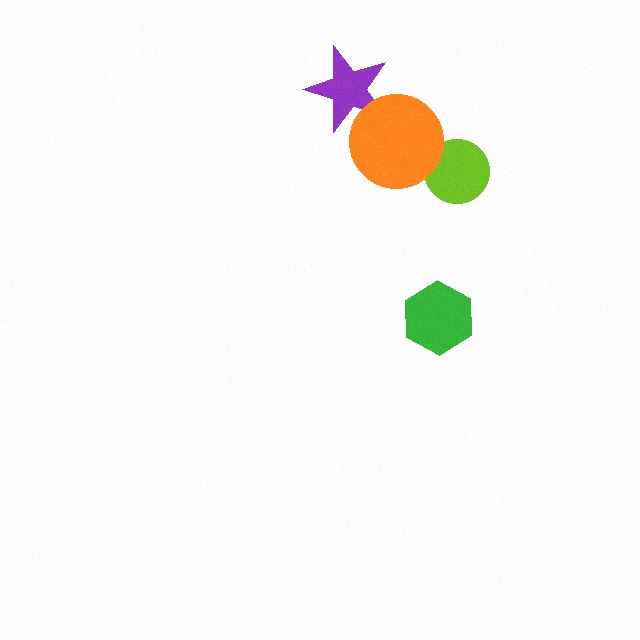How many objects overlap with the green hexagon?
0 objects overlap with the green hexagon.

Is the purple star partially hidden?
Yes, it is partially covered by another shape.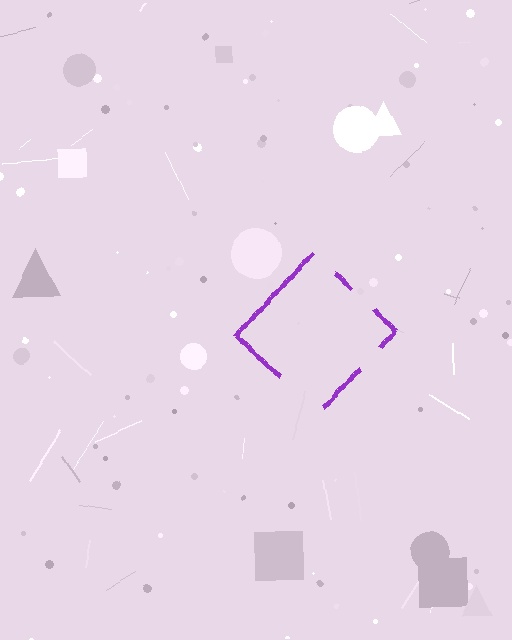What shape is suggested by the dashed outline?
The dashed outline suggests a diamond.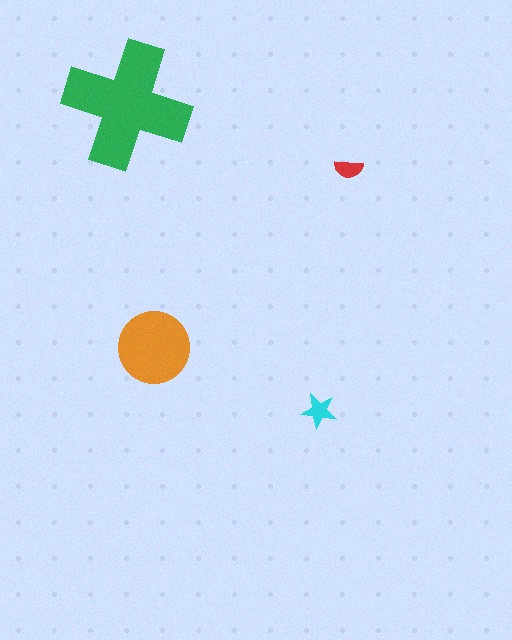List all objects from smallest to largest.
The red semicircle, the cyan star, the orange circle, the green cross.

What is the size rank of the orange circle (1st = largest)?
2nd.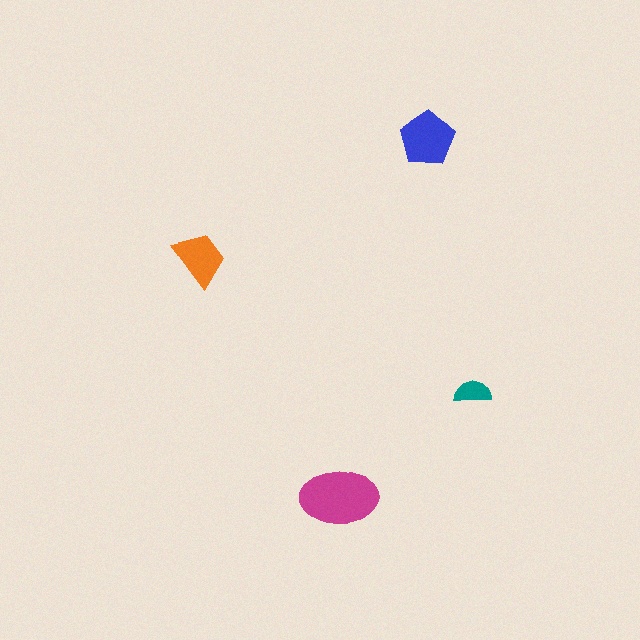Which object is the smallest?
The teal semicircle.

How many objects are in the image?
There are 4 objects in the image.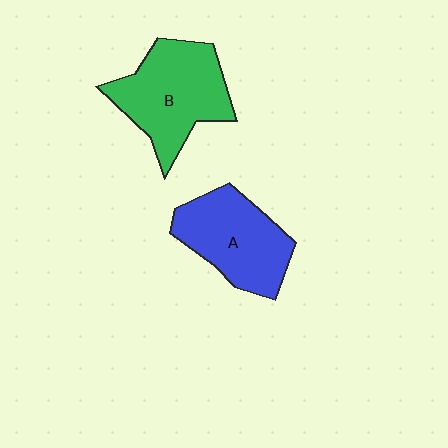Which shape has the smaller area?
Shape A (blue).